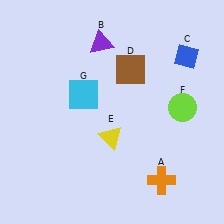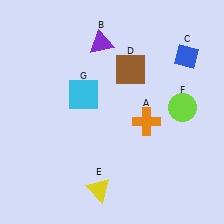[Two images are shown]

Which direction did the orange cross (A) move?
The orange cross (A) moved up.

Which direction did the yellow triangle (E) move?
The yellow triangle (E) moved down.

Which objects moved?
The objects that moved are: the orange cross (A), the yellow triangle (E).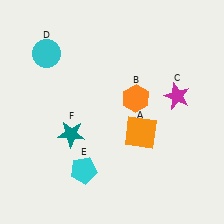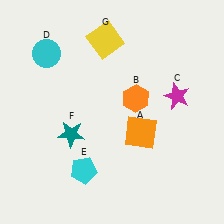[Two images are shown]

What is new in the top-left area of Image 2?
A yellow square (G) was added in the top-left area of Image 2.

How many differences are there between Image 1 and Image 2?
There is 1 difference between the two images.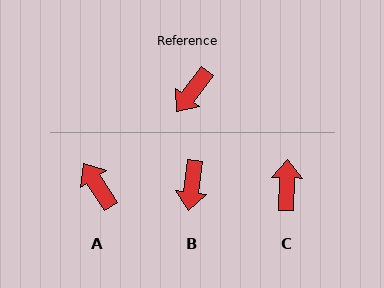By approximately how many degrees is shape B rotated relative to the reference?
Approximately 30 degrees counter-clockwise.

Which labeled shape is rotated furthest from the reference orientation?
C, about 144 degrees away.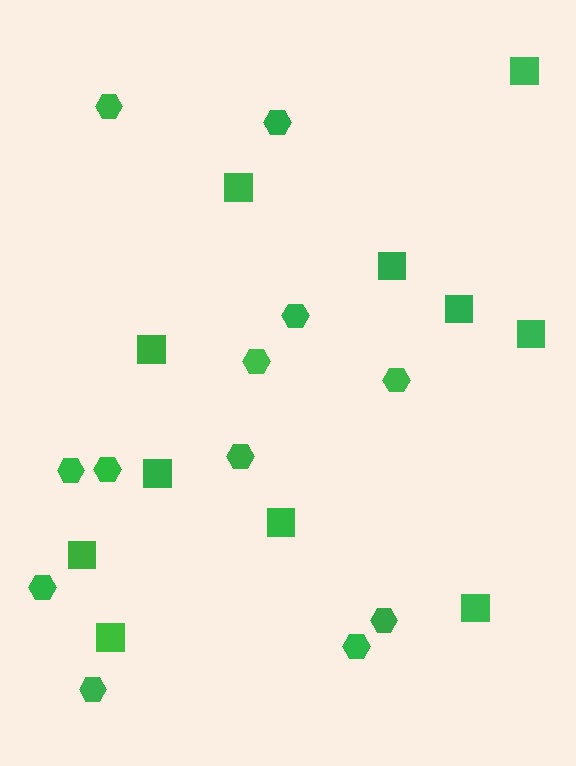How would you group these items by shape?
There are 2 groups: one group of squares (11) and one group of hexagons (12).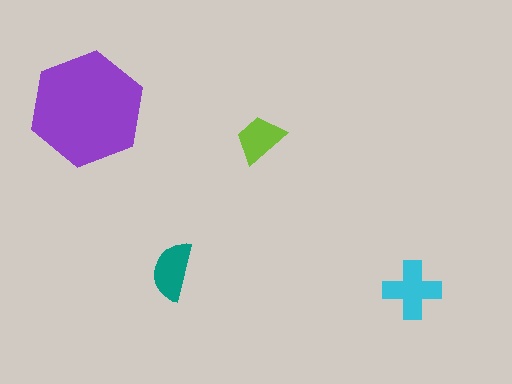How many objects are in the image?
There are 4 objects in the image.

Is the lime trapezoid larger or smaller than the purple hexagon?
Smaller.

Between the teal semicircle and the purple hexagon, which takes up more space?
The purple hexagon.